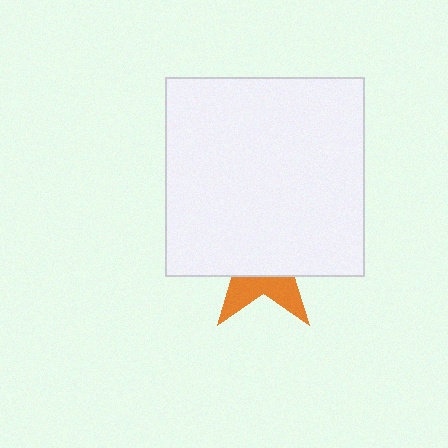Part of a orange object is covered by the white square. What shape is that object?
It is a star.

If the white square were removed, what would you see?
You would see the complete orange star.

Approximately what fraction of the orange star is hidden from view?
Roughly 68% of the orange star is hidden behind the white square.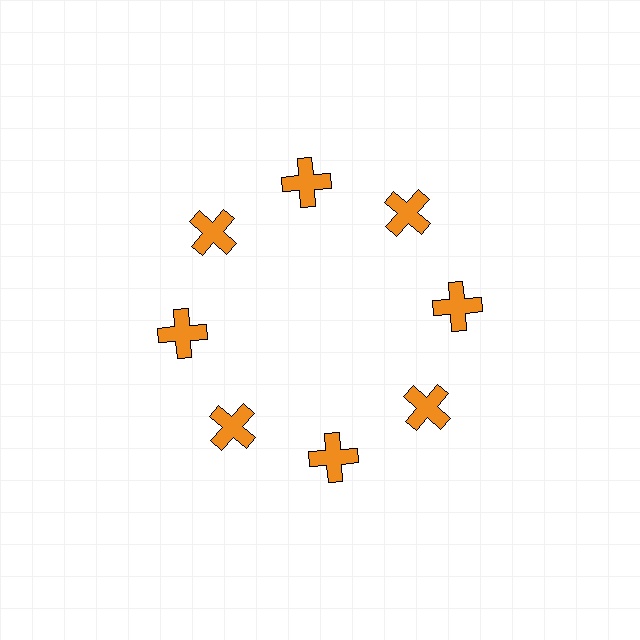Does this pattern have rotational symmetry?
Yes, this pattern has 8-fold rotational symmetry. It looks the same after rotating 45 degrees around the center.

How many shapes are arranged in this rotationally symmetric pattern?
There are 8 shapes, arranged in 8 groups of 1.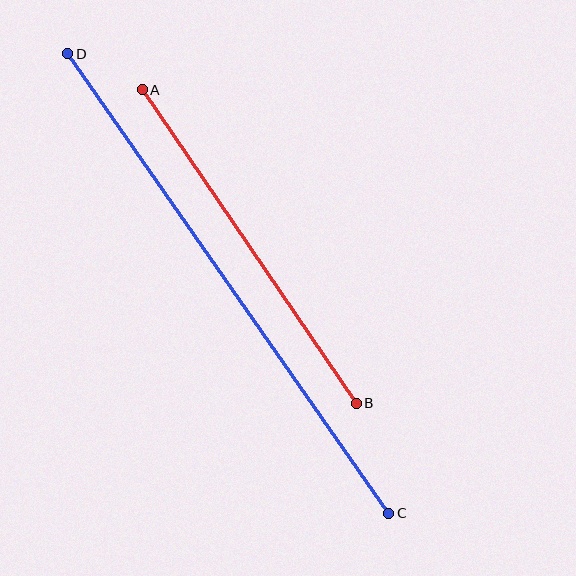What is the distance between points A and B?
The distance is approximately 379 pixels.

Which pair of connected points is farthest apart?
Points C and D are farthest apart.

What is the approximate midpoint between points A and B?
The midpoint is at approximately (249, 247) pixels.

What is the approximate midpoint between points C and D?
The midpoint is at approximately (228, 283) pixels.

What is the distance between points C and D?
The distance is approximately 561 pixels.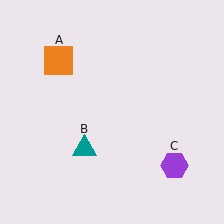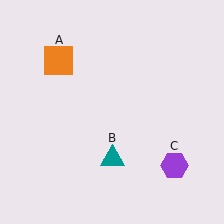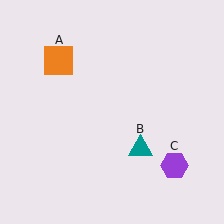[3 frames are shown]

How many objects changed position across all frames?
1 object changed position: teal triangle (object B).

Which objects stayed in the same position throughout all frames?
Orange square (object A) and purple hexagon (object C) remained stationary.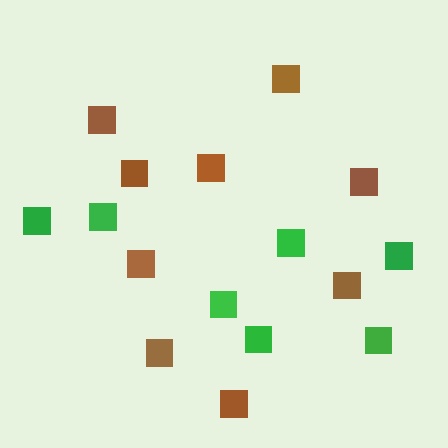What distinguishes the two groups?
There are 2 groups: one group of green squares (7) and one group of brown squares (9).